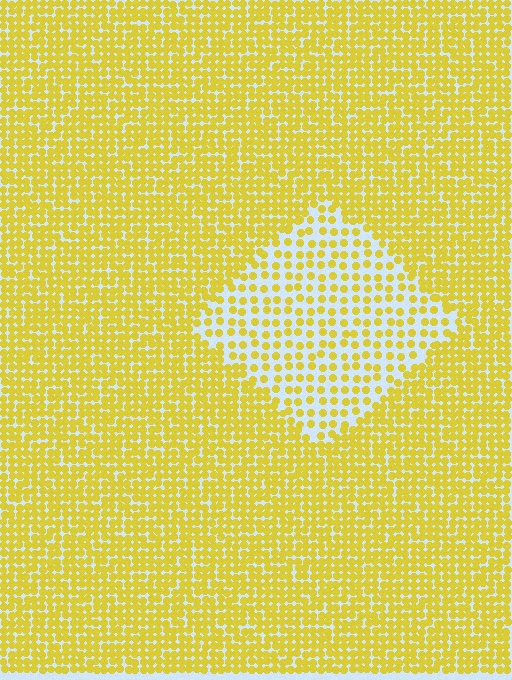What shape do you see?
I see a diamond.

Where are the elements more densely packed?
The elements are more densely packed outside the diamond boundary.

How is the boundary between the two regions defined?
The boundary is defined by a change in element density (approximately 2.1x ratio). All elements are the same color, size, and shape.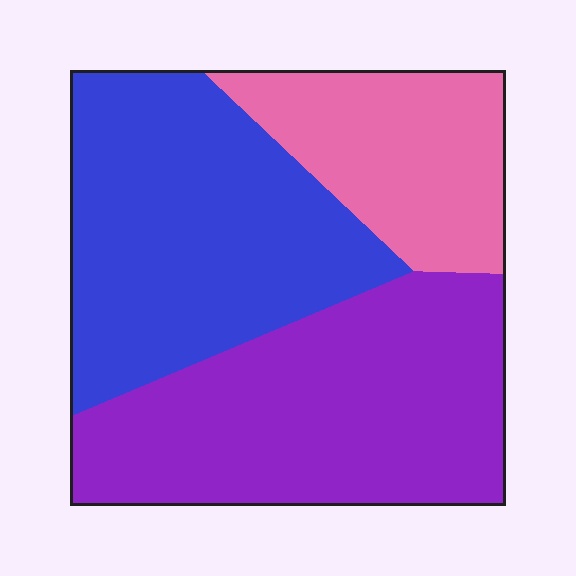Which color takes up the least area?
Pink, at roughly 20%.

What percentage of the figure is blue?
Blue covers around 40% of the figure.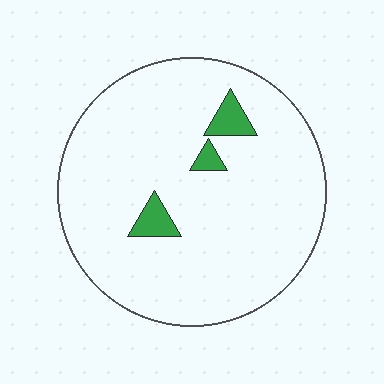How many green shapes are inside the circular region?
3.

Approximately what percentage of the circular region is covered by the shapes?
Approximately 5%.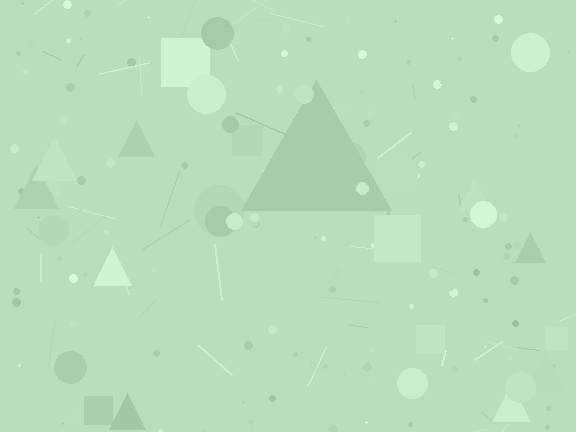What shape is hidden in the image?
A triangle is hidden in the image.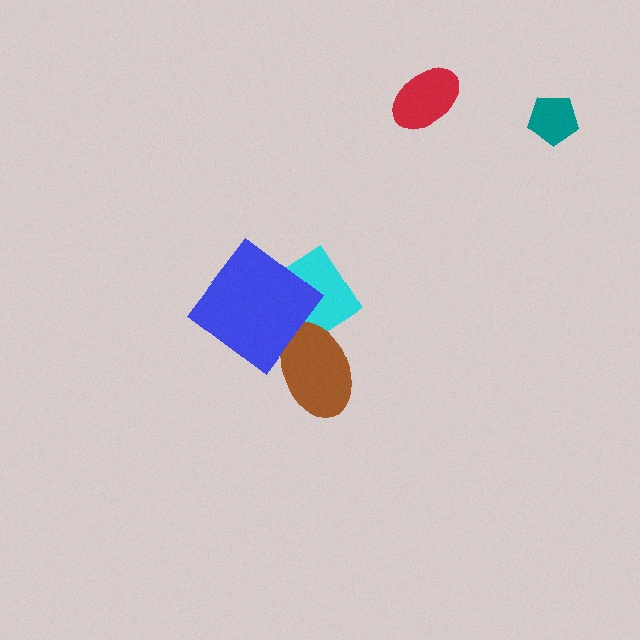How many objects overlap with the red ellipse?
0 objects overlap with the red ellipse.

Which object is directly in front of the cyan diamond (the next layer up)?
The brown ellipse is directly in front of the cyan diamond.